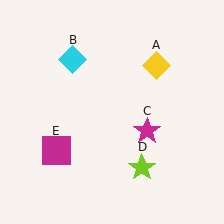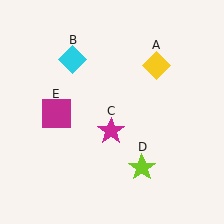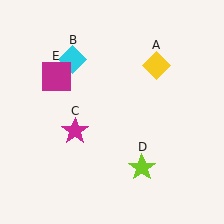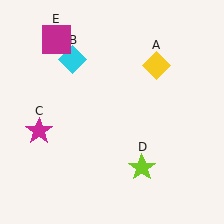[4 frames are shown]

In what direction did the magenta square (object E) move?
The magenta square (object E) moved up.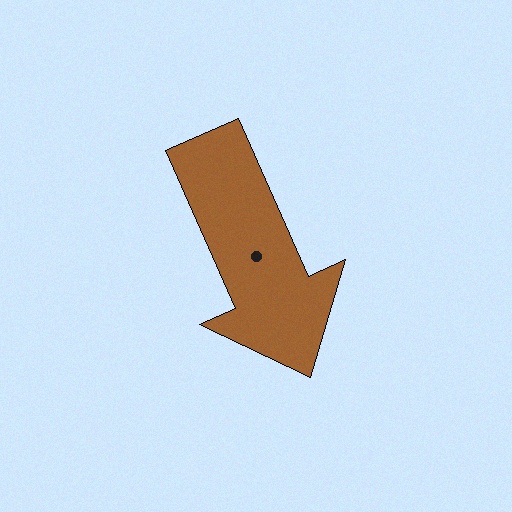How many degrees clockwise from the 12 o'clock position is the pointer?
Approximately 156 degrees.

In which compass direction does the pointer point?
Southeast.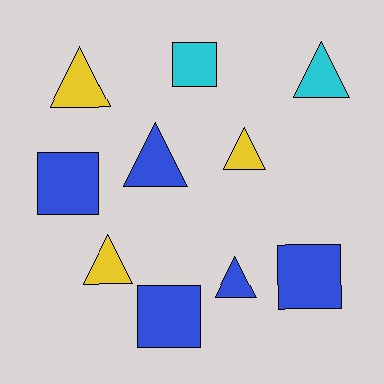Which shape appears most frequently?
Triangle, with 6 objects.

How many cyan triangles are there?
There is 1 cyan triangle.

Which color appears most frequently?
Blue, with 5 objects.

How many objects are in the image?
There are 10 objects.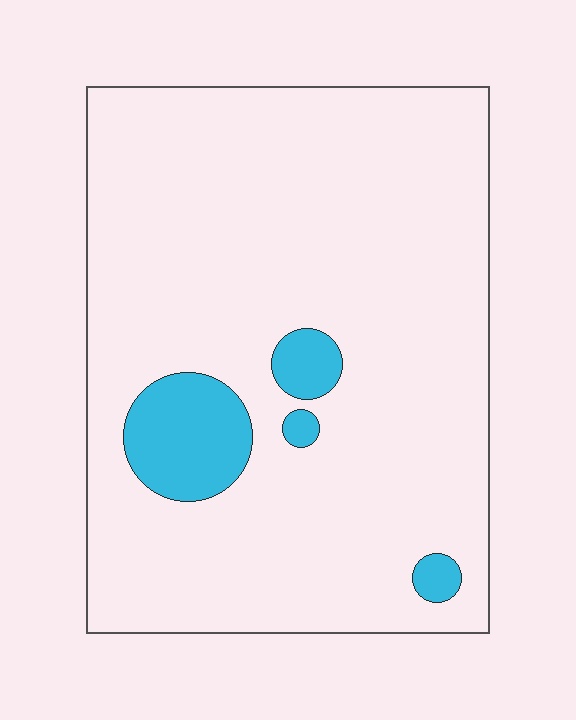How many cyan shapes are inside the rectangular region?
4.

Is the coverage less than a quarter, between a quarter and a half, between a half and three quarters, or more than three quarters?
Less than a quarter.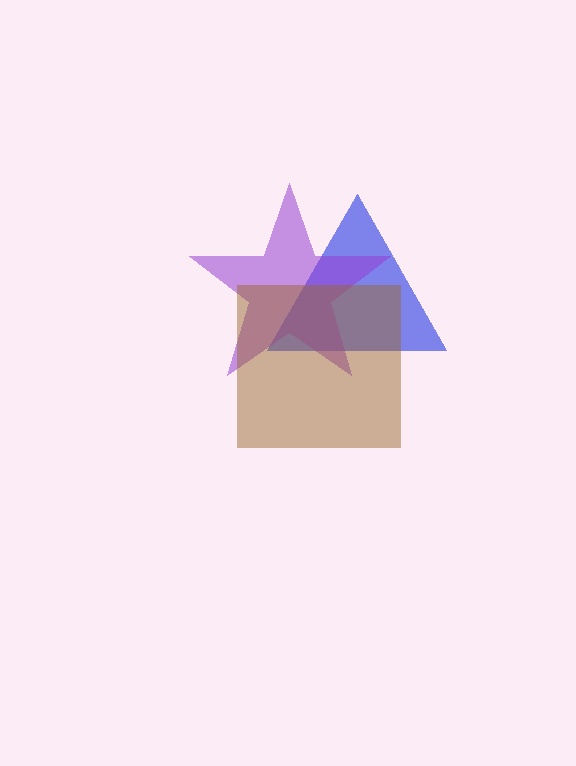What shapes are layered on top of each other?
The layered shapes are: a blue triangle, a purple star, a brown square.